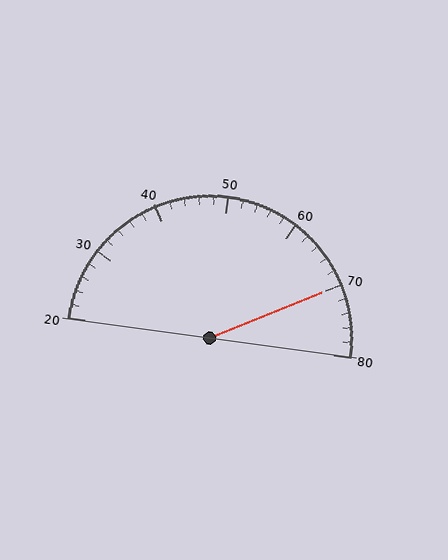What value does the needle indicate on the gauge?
The needle indicates approximately 70.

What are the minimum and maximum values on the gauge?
The gauge ranges from 20 to 80.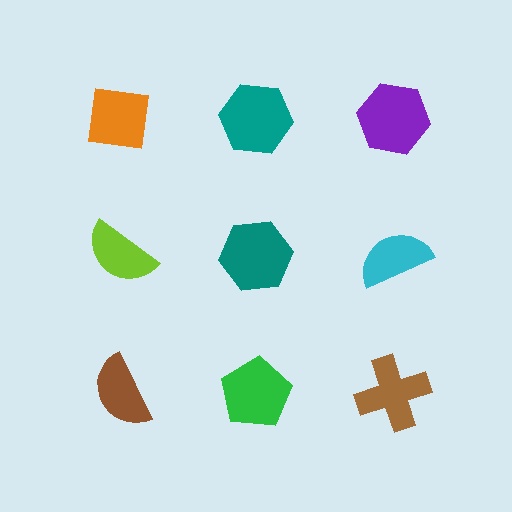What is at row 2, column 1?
A lime semicircle.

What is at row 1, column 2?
A teal hexagon.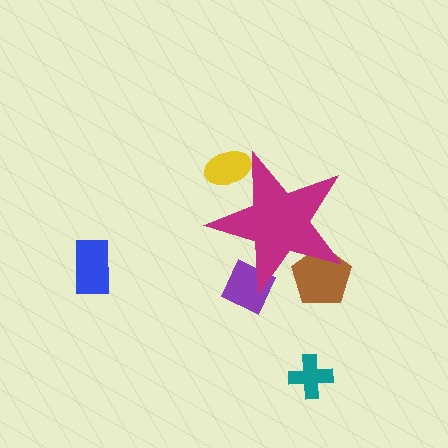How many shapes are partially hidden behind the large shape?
3 shapes are partially hidden.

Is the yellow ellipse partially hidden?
Yes, the yellow ellipse is partially hidden behind the magenta star.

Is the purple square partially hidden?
Yes, the purple square is partially hidden behind the magenta star.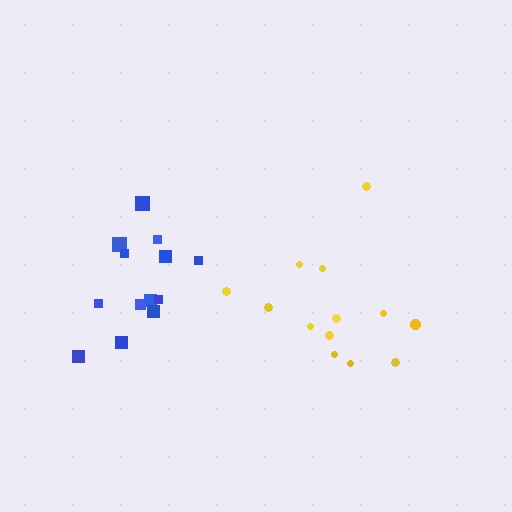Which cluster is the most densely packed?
Blue.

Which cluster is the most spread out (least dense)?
Yellow.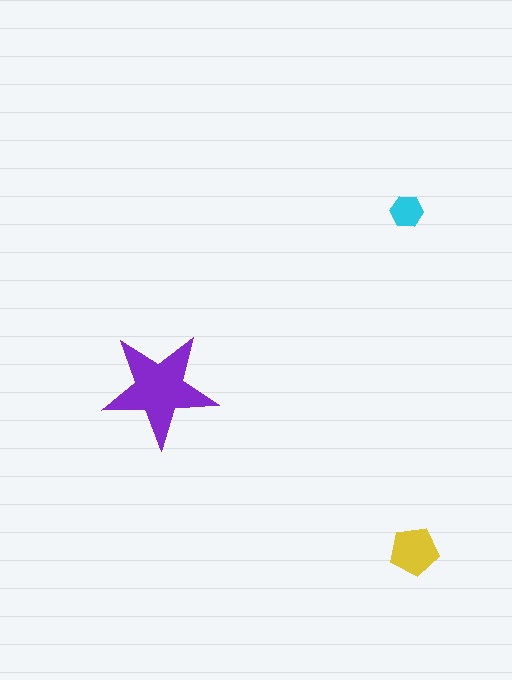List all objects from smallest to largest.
The cyan hexagon, the yellow pentagon, the purple star.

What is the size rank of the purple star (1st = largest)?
1st.